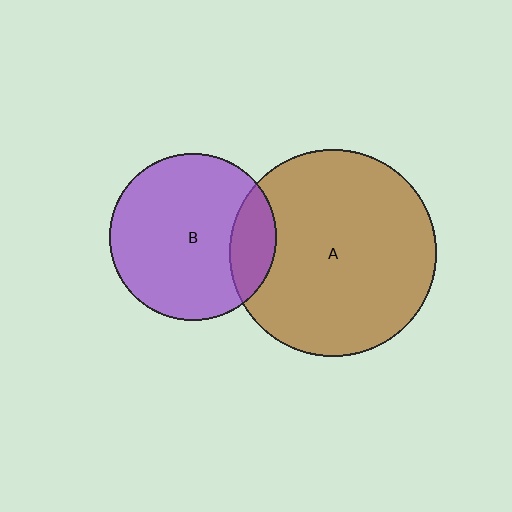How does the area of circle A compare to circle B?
Approximately 1.5 times.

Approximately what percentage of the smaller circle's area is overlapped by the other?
Approximately 20%.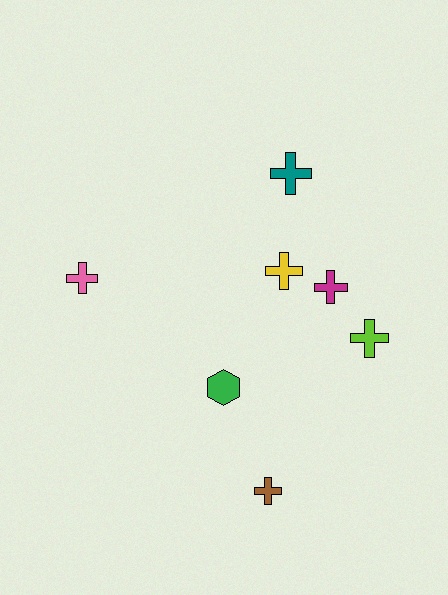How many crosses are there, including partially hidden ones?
There are 6 crosses.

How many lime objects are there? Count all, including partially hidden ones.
There is 1 lime object.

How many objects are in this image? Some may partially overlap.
There are 7 objects.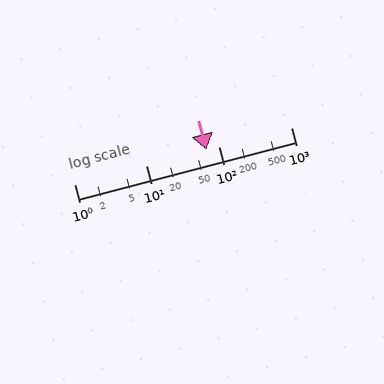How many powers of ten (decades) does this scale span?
The scale spans 3 decades, from 1 to 1000.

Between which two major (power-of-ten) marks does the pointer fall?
The pointer is between 10 and 100.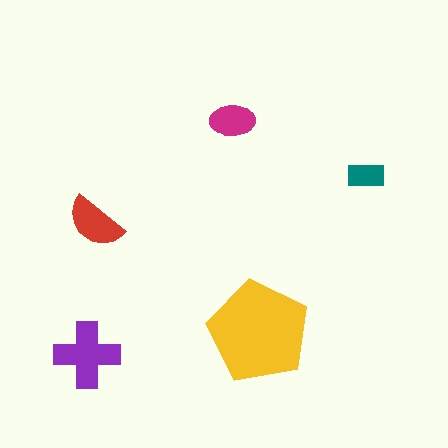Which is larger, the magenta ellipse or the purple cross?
The purple cross.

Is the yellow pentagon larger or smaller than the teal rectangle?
Larger.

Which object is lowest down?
The purple cross is bottommost.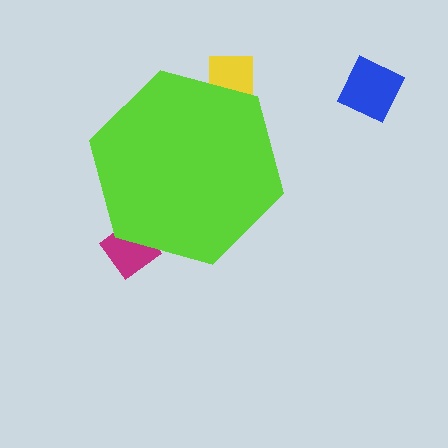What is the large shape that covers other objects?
A lime hexagon.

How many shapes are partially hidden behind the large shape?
2 shapes are partially hidden.